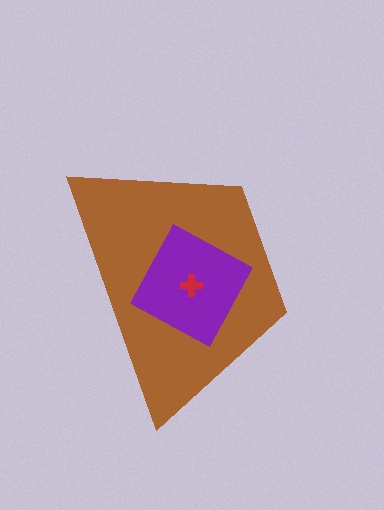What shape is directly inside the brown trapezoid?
The purple square.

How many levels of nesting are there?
3.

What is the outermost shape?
The brown trapezoid.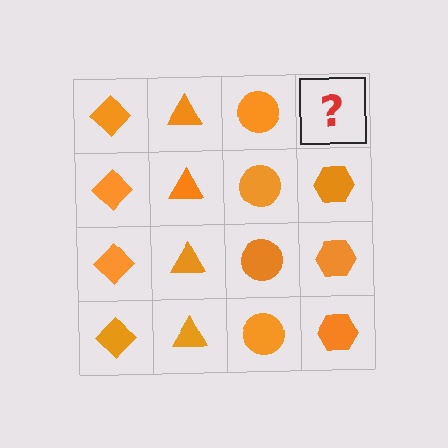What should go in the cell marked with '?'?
The missing cell should contain an orange hexagon.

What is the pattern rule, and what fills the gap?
The rule is that each column has a consistent shape. The gap should be filled with an orange hexagon.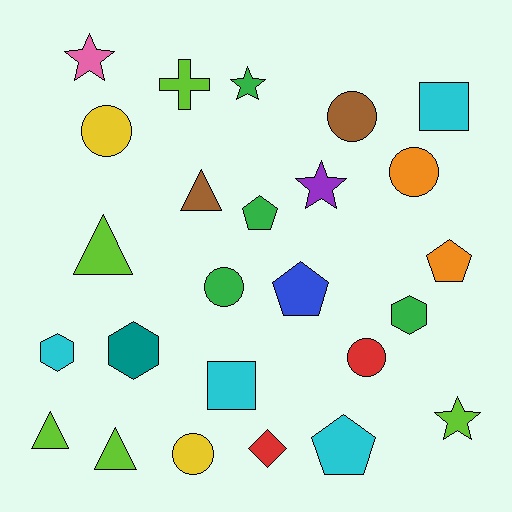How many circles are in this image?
There are 6 circles.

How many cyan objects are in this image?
There are 4 cyan objects.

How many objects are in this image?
There are 25 objects.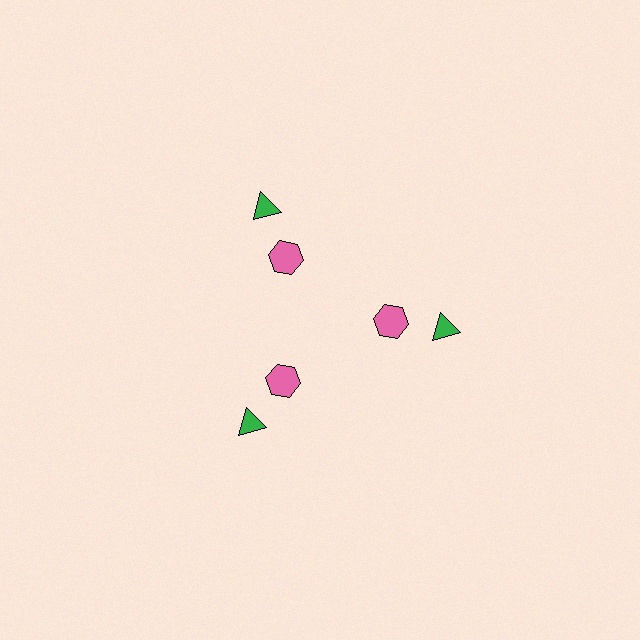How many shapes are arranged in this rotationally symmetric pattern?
There are 6 shapes, arranged in 3 groups of 2.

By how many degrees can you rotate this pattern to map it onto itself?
The pattern maps onto itself every 120 degrees of rotation.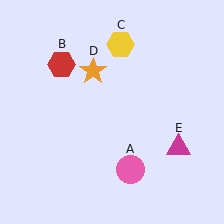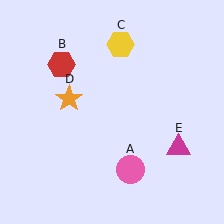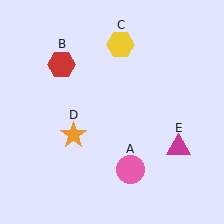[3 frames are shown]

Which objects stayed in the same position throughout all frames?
Pink circle (object A) and red hexagon (object B) and yellow hexagon (object C) and magenta triangle (object E) remained stationary.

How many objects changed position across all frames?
1 object changed position: orange star (object D).